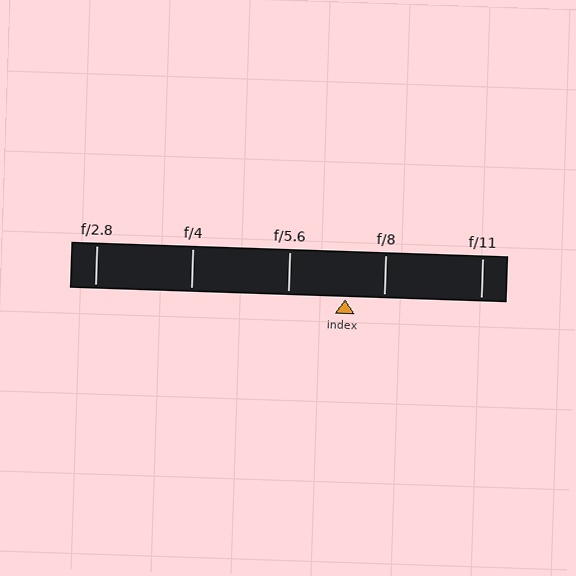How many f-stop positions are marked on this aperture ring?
There are 5 f-stop positions marked.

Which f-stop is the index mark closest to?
The index mark is closest to f/8.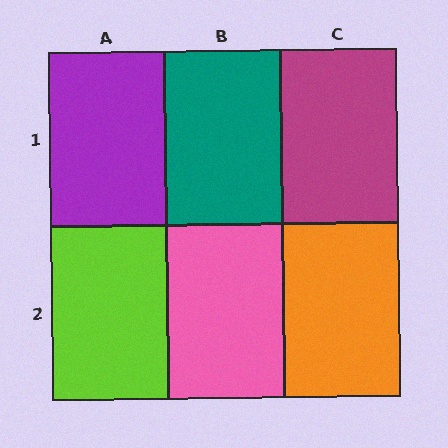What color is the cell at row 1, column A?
Purple.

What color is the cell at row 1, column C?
Magenta.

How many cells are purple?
1 cell is purple.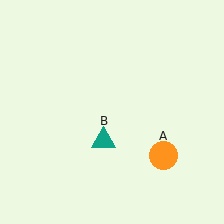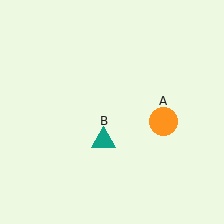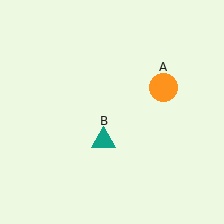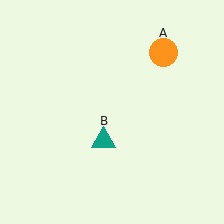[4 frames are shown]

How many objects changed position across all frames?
1 object changed position: orange circle (object A).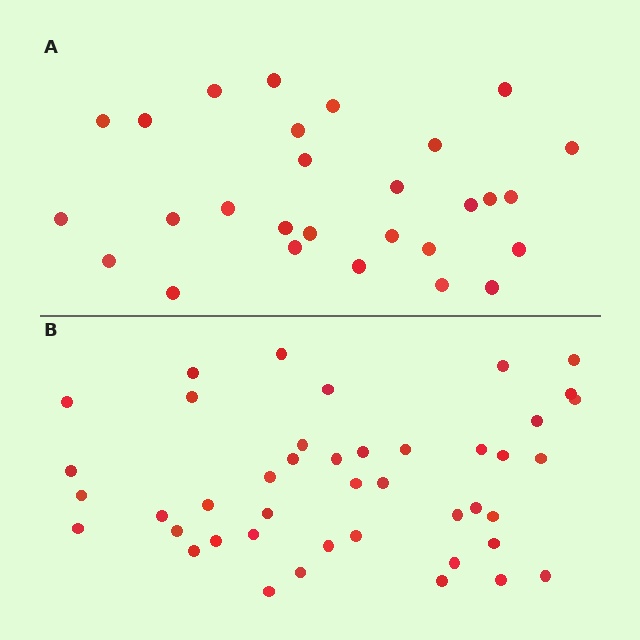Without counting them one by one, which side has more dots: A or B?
Region B (the bottom region) has more dots.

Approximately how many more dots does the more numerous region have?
Region B has approximately 15 more dots than region A.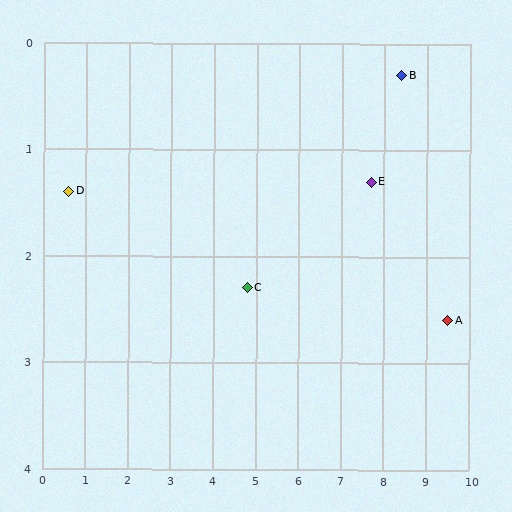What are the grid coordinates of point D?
Point D is at approximately (0.6, 1.4).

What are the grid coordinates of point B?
Point B is at approximately (8.4, 0.3).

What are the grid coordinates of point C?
Point C is at approximately (4.8, 2.3).